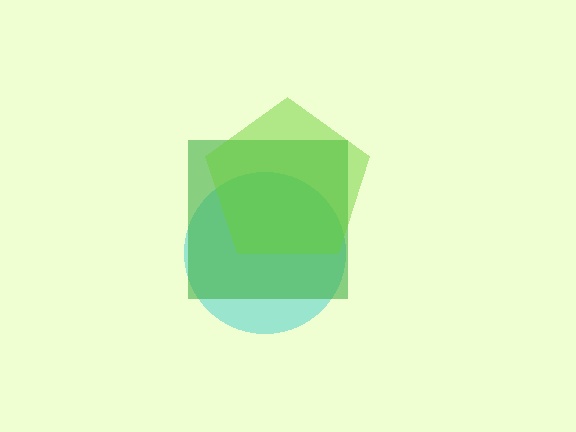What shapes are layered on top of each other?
The layered shapes are: a cyan circle, a green square, a lime pentagon.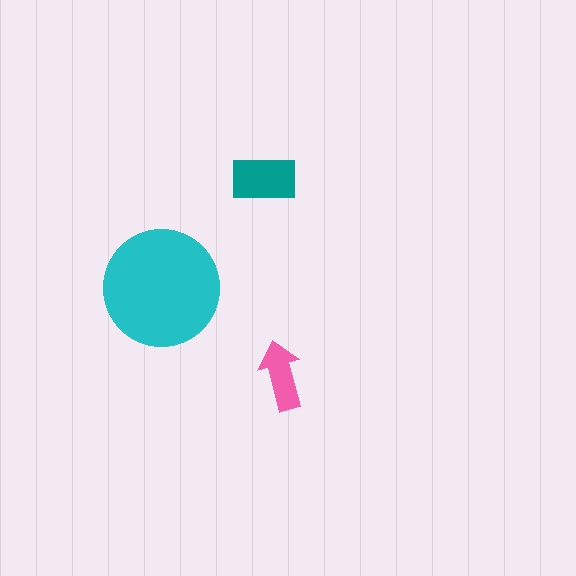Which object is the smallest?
The pink arrow.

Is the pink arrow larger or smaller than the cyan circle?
Smaller.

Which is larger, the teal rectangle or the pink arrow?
The teal rectangle.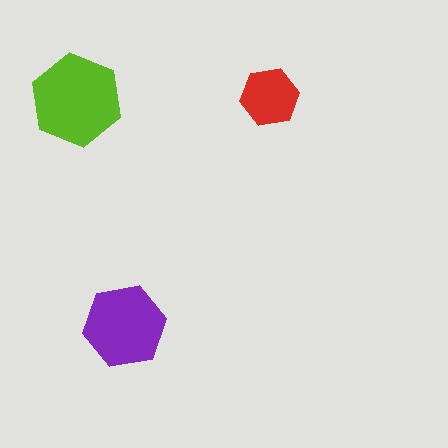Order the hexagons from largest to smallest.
the lime one, the purple one, the red one.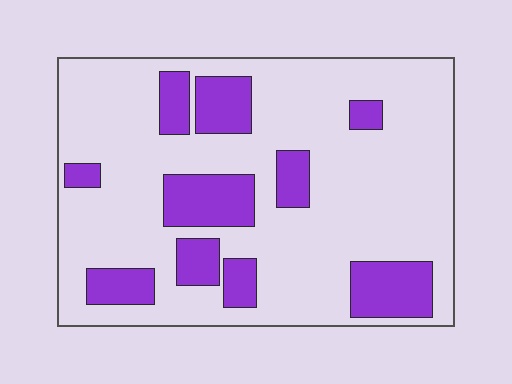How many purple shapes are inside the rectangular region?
10.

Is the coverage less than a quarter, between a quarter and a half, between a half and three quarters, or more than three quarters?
Less than a quarter.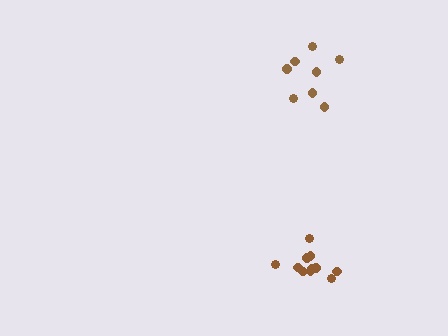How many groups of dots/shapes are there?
There are 2 groups.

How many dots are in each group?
Group 1: 11 dots, Group 2: 8 dots (19 total).